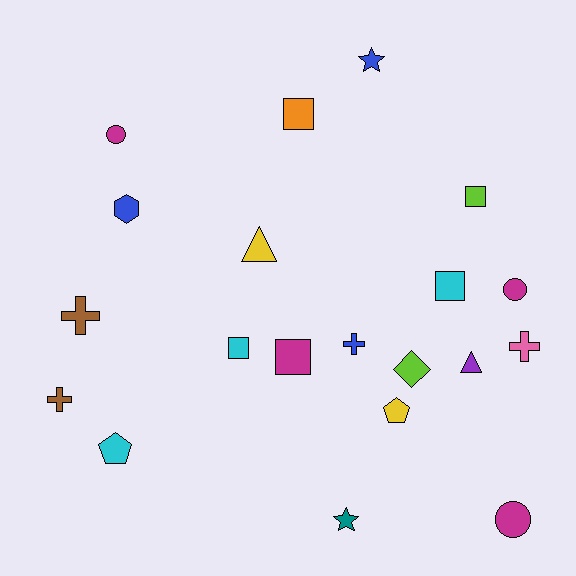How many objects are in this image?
There are 20 objects.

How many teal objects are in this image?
There is 1 teal object.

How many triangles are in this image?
There are 2 triangles.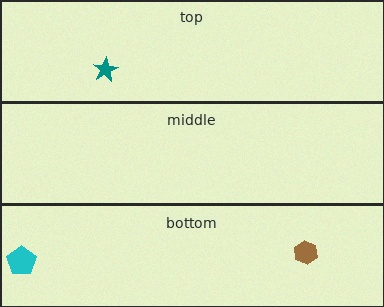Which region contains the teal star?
The top region.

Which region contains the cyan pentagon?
The bottom region.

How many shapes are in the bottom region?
2.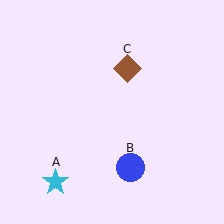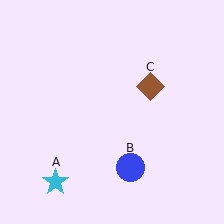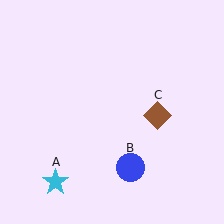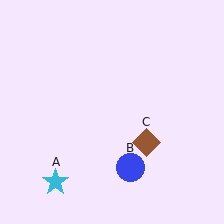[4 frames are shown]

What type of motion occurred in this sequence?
The brown diamond (object C) rotated clockwise around the center of the scene.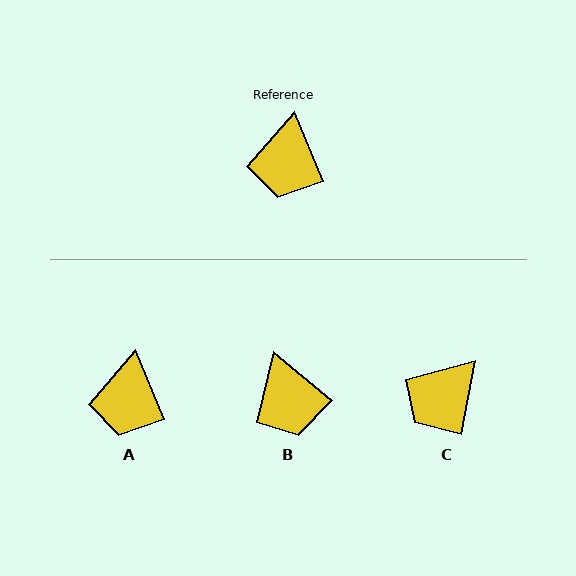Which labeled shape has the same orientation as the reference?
A.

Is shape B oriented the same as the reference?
No, it is off by about 28 degrees.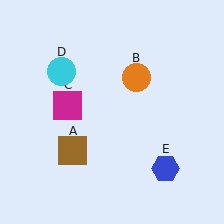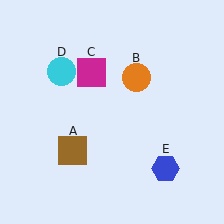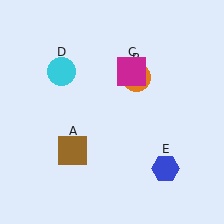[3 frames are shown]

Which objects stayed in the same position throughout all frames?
Brown square (object A) and orange circle (object B) and cyan circle (object D) and blue hexagon (object E) remained stationary.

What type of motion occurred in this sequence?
The magenta square (object C) rotated clockwise around the center of the scene.